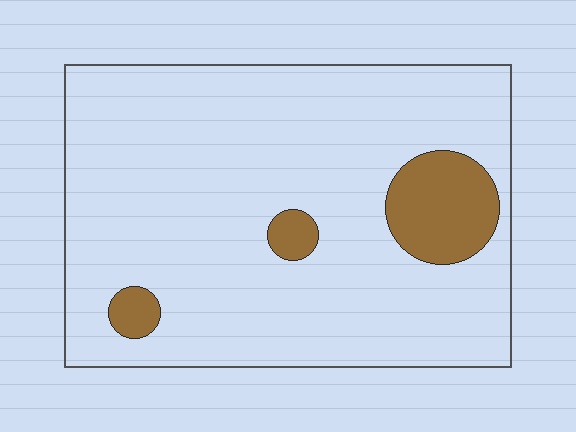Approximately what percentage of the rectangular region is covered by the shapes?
Approximately 10%.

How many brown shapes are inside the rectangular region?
3.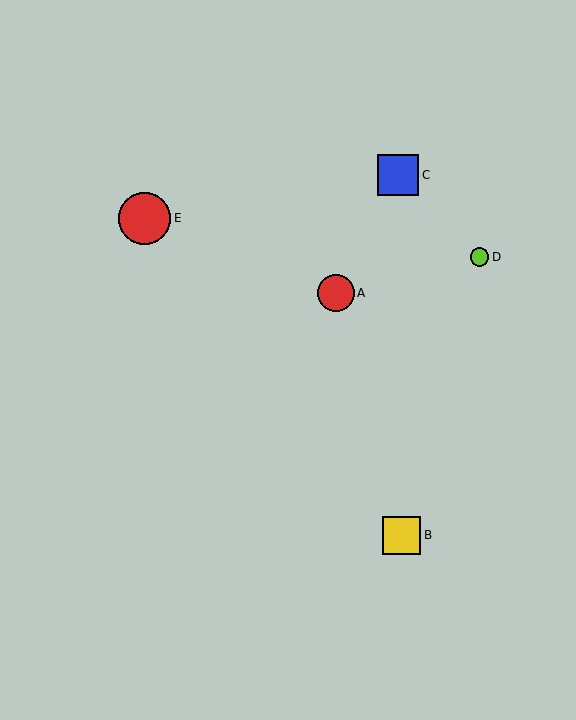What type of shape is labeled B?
Shape B is a yellow square.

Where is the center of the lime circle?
The center of the lime circle is at (480, 257).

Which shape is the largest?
The red circle (labeled E) is the largest.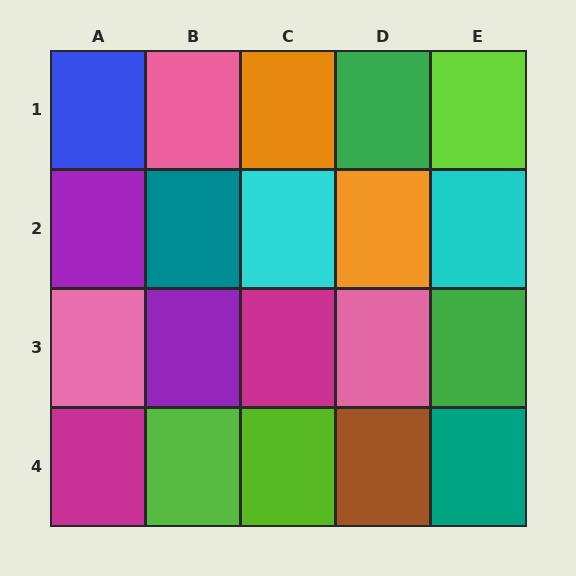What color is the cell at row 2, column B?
Teal.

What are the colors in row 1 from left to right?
Blue, pink, orange, green, lime.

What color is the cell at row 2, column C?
Cyan.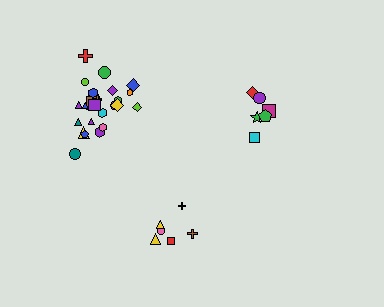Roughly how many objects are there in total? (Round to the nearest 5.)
Roughly 35 objects in total.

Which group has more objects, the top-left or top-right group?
The top-left group.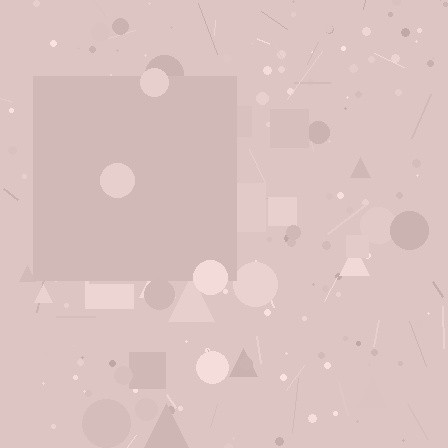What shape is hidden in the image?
A square is hidden in the image.